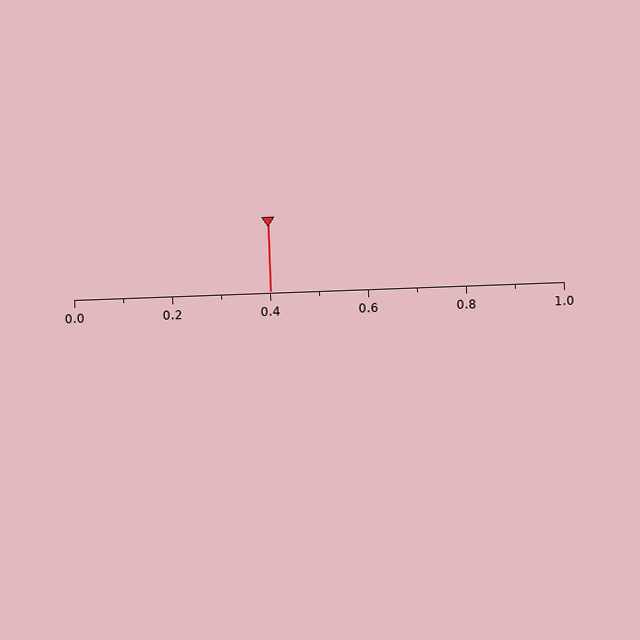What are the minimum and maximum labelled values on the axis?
The axis runs from 0.0 to 1.0.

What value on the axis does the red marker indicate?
The marker indicates approximately 0.4.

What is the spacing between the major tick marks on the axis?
The major ticks are spaced 0.2 apart.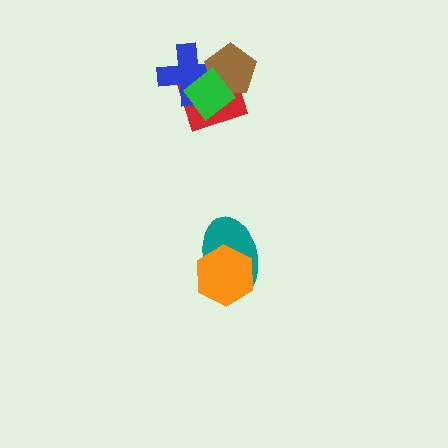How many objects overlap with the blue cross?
3 objects overlap with the blue cross.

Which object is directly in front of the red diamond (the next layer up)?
The blue cross is directly in front of the red diamond.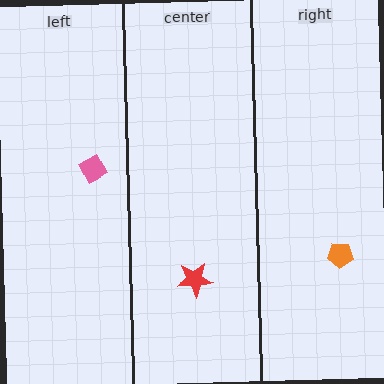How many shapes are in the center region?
1.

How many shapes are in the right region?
1.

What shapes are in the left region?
The pink diamond.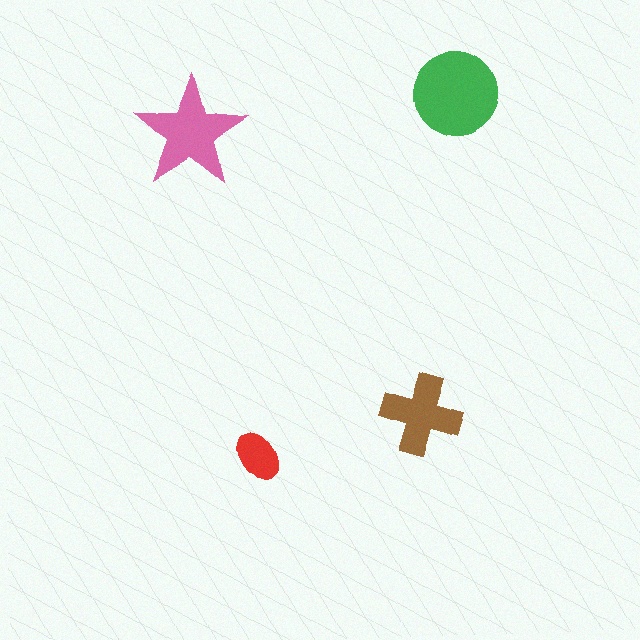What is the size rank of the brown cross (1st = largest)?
3rd.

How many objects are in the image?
There are 4 objects in the image.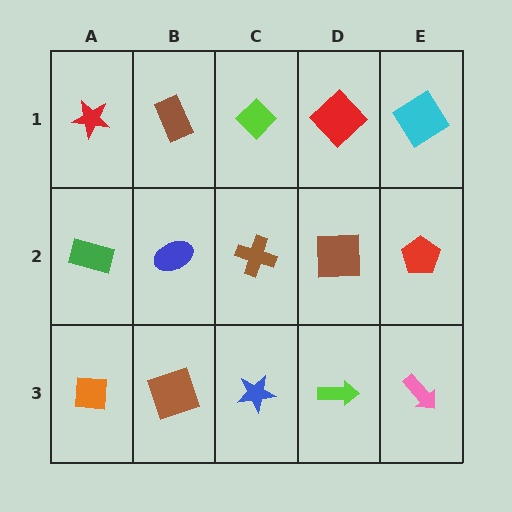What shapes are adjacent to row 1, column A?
A green rectangle (row 2, column A), a brown rectangle (row 1, column B).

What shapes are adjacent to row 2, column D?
A red diamond (row 1, column D), a lime arrow (row 3, column D), a brown cross (row 2, column C), a red pentagon (row 2, column E).